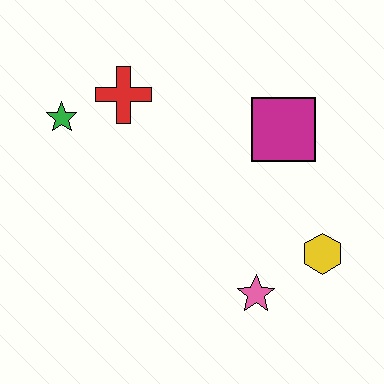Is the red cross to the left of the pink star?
Yes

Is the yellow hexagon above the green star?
No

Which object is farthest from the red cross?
The yellow hexagon is farthest from the red cross.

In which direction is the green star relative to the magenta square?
The green star is to the left of the magenta square.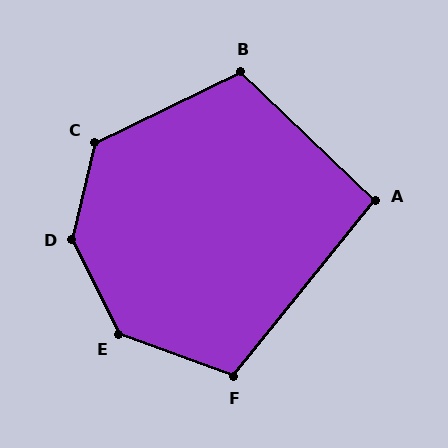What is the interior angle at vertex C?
Approximately 129 degrees (obtuse).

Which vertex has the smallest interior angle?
A, at approximately 95 degrees.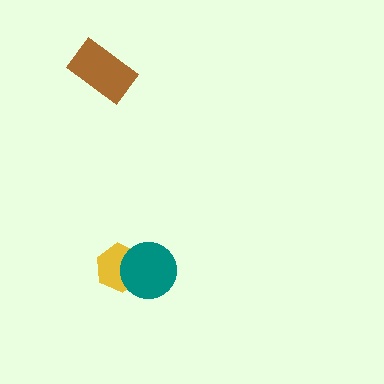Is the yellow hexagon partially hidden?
Yes, it is partially covered by another shape.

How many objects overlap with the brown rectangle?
0 objects overlap with the brown rectangle.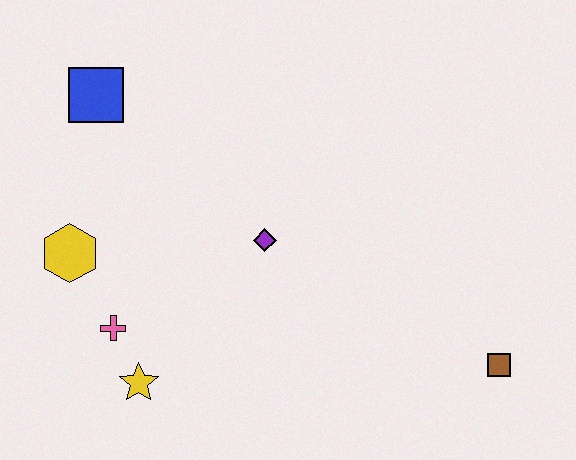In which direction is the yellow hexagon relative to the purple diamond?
The yellow hexagon is to the left of the purple diamond.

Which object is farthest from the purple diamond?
The brown square is farthest from the purple diamond.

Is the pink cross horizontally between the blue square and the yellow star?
Yes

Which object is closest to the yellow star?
The pink cross is closest to the yellow star.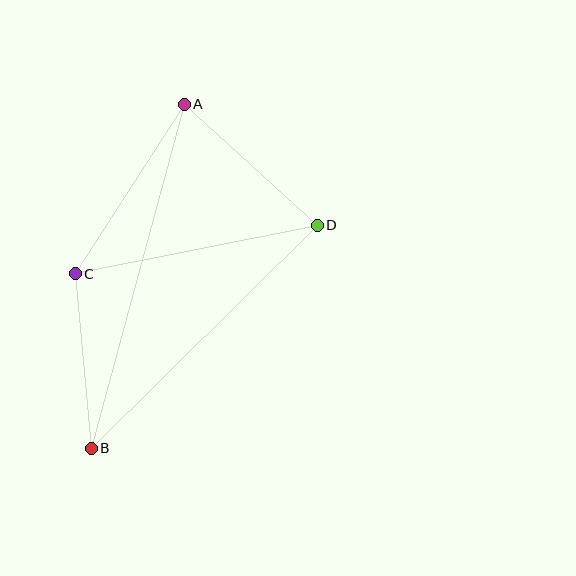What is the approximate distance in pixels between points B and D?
The distance between B and D is approximately 318 pixels.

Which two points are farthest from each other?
Points A and B are farthest from each other.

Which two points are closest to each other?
Points B and C are closest to each other.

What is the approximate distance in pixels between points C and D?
The distance between C and D is approximately 247 pixels.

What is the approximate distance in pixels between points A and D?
The distance between A and D is approximately 179 pixels.